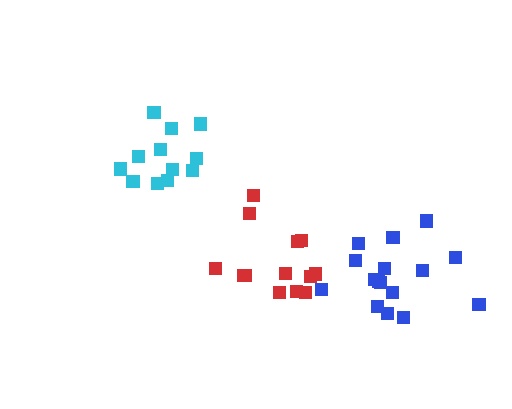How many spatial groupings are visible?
There are 3 spatial groupings.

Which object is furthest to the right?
The blue cluster is rightmost.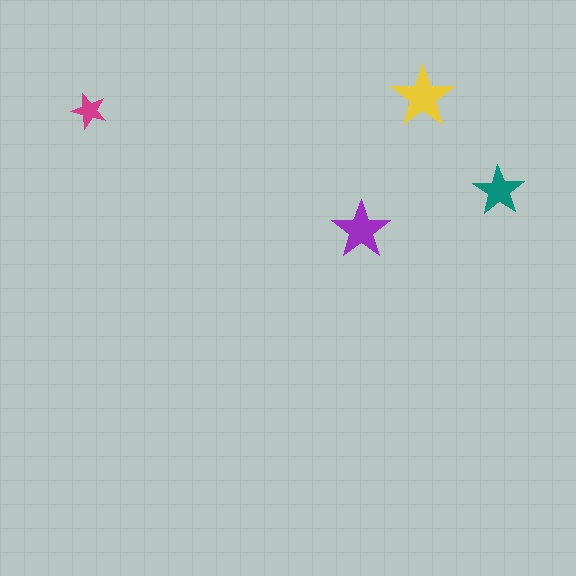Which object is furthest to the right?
The teal star is rightmost.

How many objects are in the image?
There are 4 objects in the image.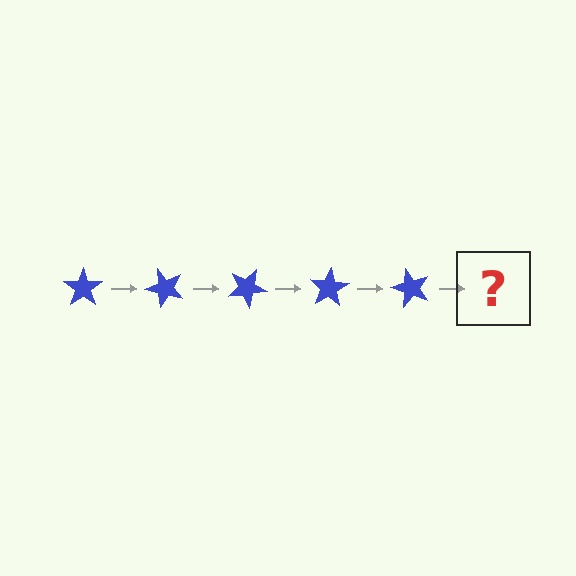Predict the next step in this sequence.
The next step is a blue star rotated 250 degrees.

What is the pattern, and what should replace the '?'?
The pattern is that the star rotates 50 degrees each step. The '?' should be a blue star rotated 250 degrees.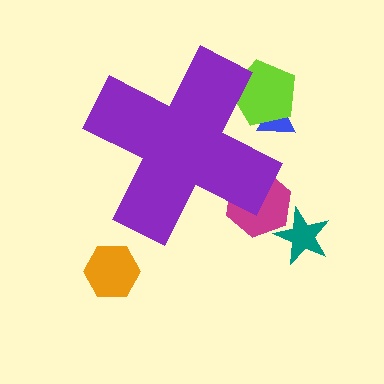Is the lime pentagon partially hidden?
Yes, the lime pentagon is partially hidden behind the purple cross.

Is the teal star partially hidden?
No, the teal star is fully visible.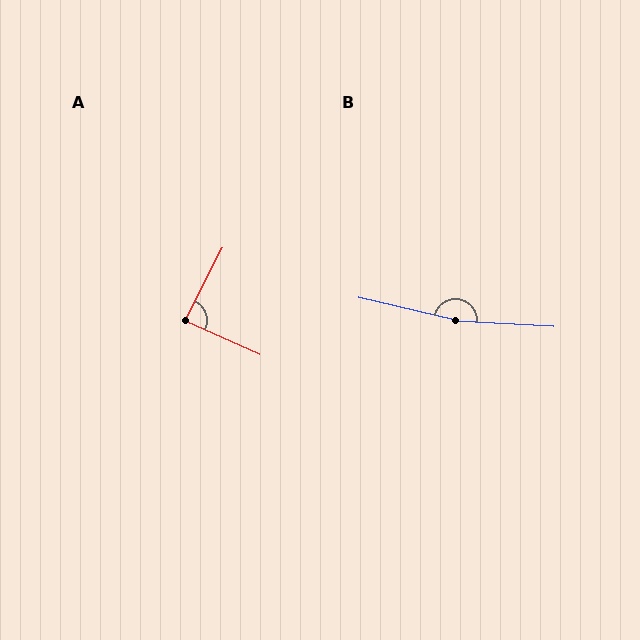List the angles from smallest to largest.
A (87°), B (170°).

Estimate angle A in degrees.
Approximately 87 degrees.